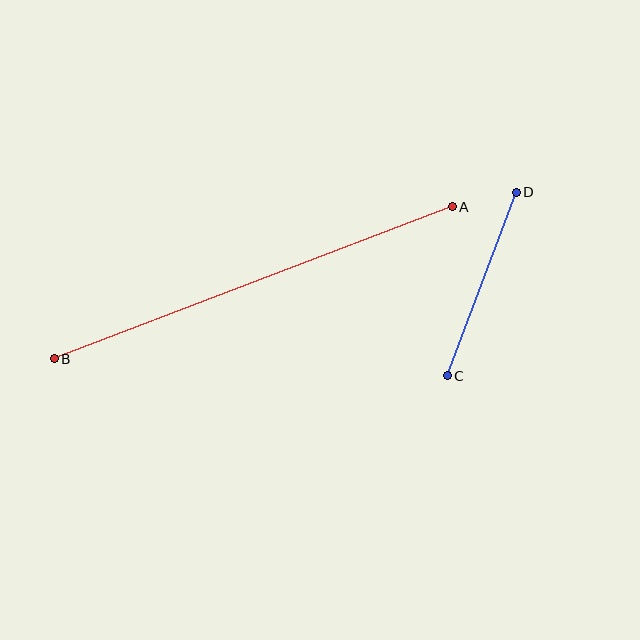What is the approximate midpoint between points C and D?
The midpoint is at approximately (482, 284) pixels.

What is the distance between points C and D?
The distance is approximately 196 pixels.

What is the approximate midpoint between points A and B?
The midpoint is at approximately (253, 283) pixels.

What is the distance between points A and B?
The distance is approximately 426 pixels.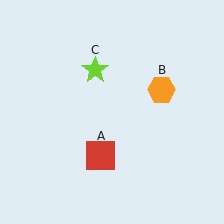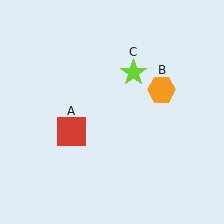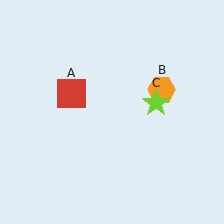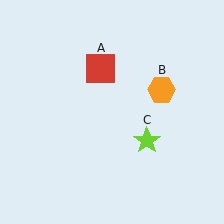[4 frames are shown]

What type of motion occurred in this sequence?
The red square (object A), lime star (object C) rotated clockwise around the center of the scene.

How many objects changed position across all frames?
2 objects changed position: red square (object A), lime star (object C).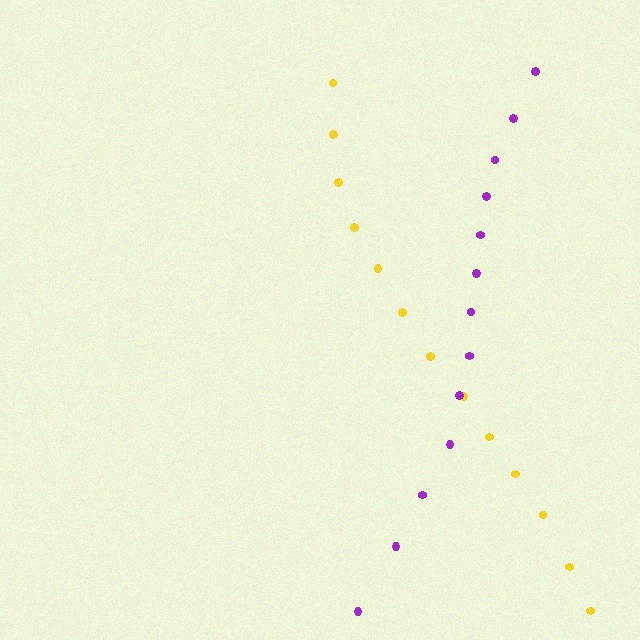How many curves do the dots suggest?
There are 2 distinct paths.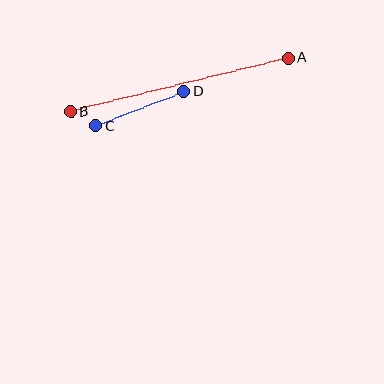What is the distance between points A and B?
The distance is approximately 224 pixels.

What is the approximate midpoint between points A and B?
The midpoint is at approximately (179, 85) pixels.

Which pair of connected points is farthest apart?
Points A and B are farthest apart.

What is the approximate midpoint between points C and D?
The midpoint is at approximately (139, 109) pixels.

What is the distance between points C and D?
The distance is approximately 94 pixels.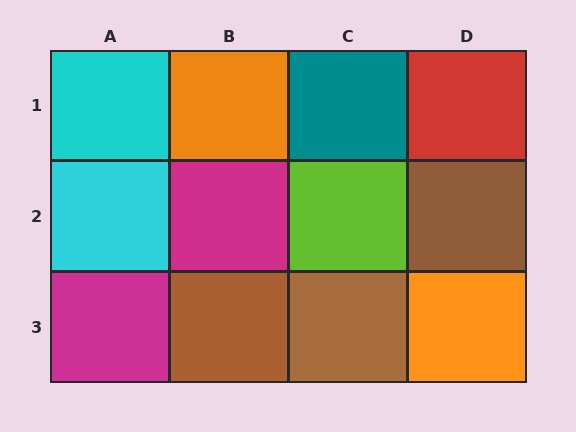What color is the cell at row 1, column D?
Red.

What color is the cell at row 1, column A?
Cyan.